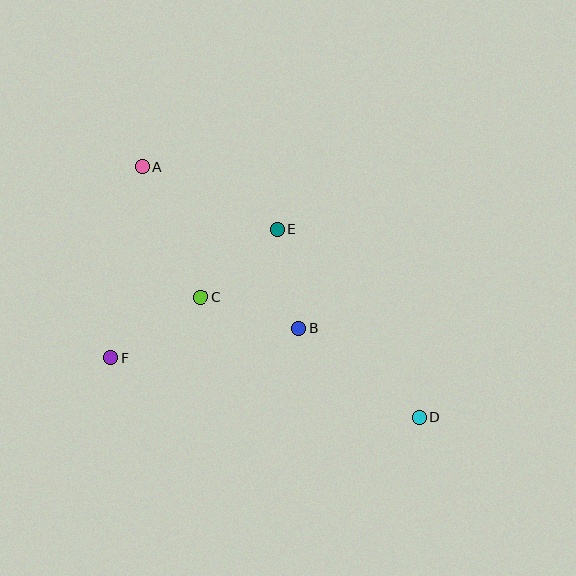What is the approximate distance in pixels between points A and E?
The distance between A and E is approximately 148 pixels.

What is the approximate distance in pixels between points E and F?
The distance between E and F is approximately 210 pixels.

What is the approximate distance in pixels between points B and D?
The distance between B and D is approximately 150 pixels.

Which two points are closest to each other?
Points B and E are closest to each other.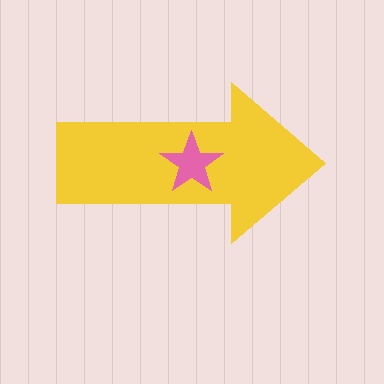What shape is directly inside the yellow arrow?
The pink star.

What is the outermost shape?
The yellow arrow.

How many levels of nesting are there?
2.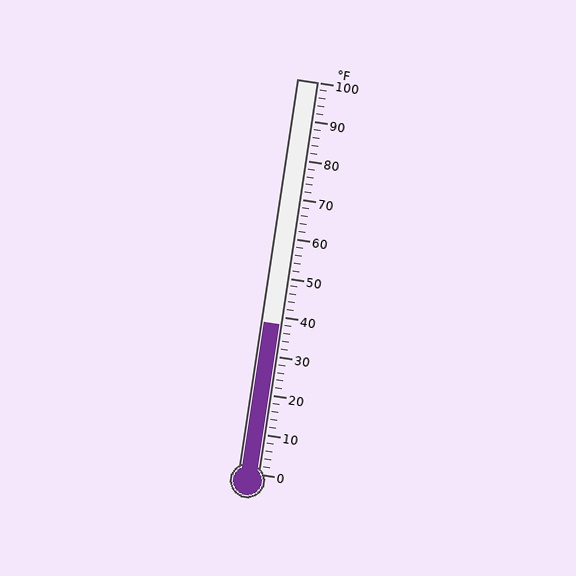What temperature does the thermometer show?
The thermometer shows approximately 38°F.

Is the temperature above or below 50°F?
The temperature is below 50°F.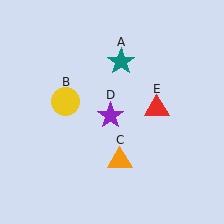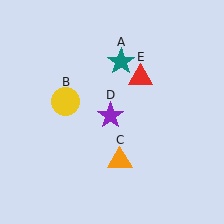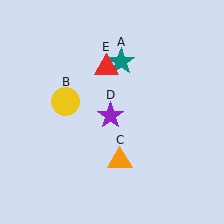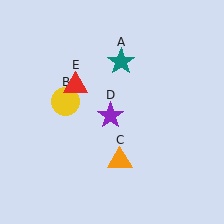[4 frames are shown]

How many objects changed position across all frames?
1 object changed position: red triangle (object E).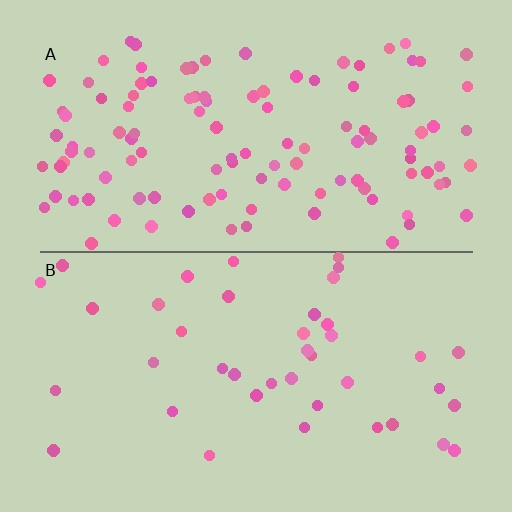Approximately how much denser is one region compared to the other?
Approximately 2.9× — region A over region B.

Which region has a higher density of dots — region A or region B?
A (the top).